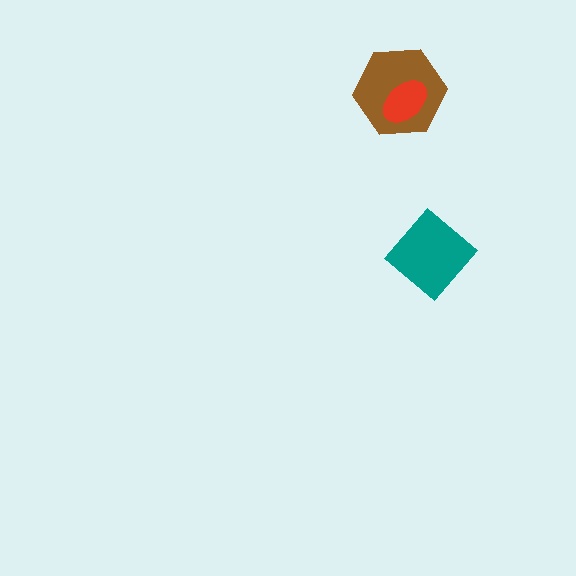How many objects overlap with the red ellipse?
1 object overlaps with the red ellipse.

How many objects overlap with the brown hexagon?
1 object overlaps with the brown hexagon.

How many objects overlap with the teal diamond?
0 objects overlap with the teal diamond.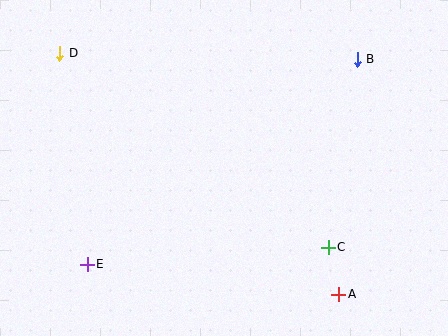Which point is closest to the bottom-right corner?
Point A is closest to the bottom-right corner.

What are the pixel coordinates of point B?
Point B is at (357, 59).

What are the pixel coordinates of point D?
Point D is at (60, 53).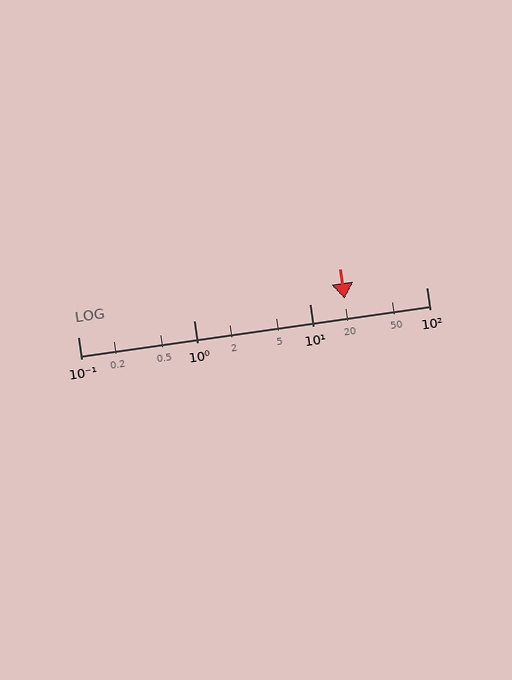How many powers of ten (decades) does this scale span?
The scale spans 3 decades, from 0.1 to 100.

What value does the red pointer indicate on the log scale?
The pointer indicates approximately 20.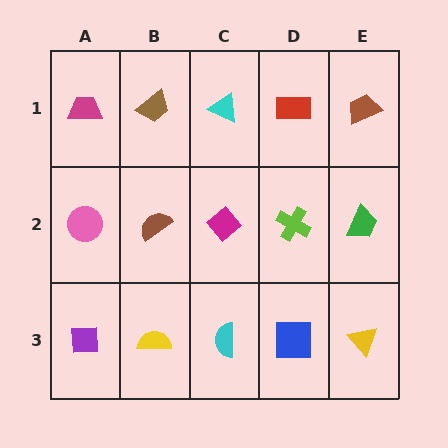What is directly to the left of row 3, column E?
A blue square.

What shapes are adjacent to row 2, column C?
A cyan triangle (row 1, column C), a cyan semicircle (row 3, column C), a brown semicircle (row 2, column B), a lime cross (row 2, column D).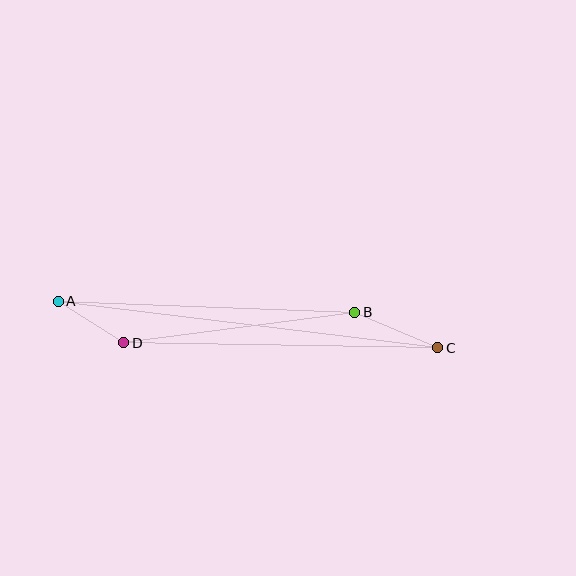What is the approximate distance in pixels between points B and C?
The distance between B and C is approximately 90 pixels.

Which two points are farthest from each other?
Points A and C are farthest from each other.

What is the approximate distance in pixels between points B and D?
The distance between B and D is approximately 233 pixels.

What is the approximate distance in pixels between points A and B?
The distance between A and B is approximately 297 pixels.